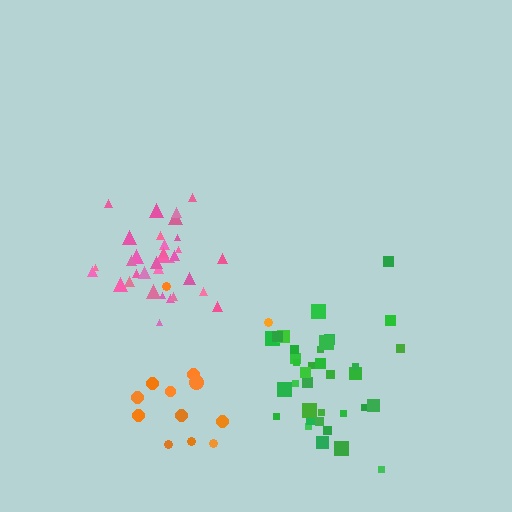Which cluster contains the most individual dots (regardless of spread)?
Green (35).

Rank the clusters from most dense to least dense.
pink, green, orange.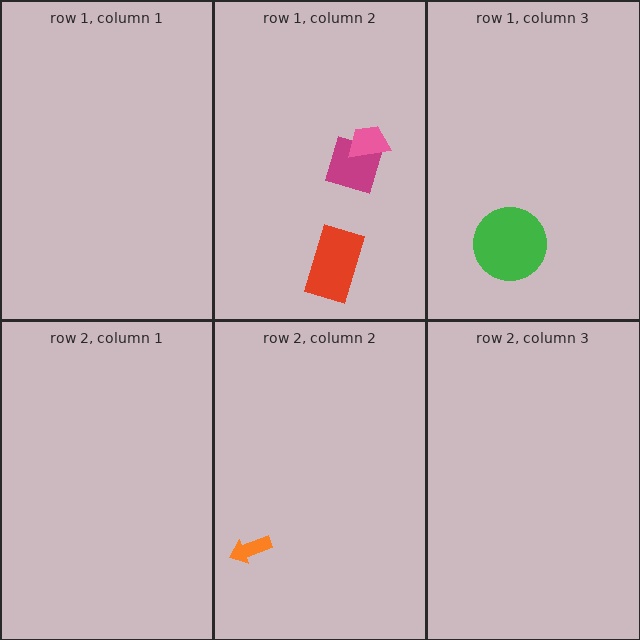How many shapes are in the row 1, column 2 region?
3.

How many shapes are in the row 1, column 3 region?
1.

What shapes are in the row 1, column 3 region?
The green circle.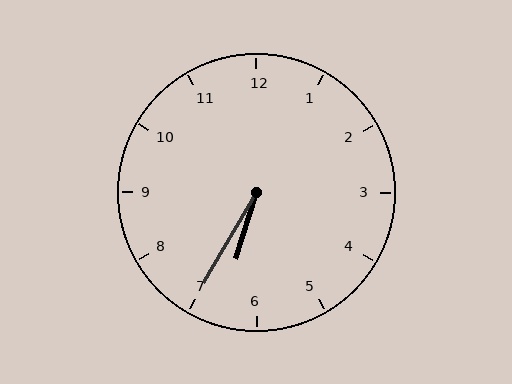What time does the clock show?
6:35.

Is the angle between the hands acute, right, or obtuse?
It is acute.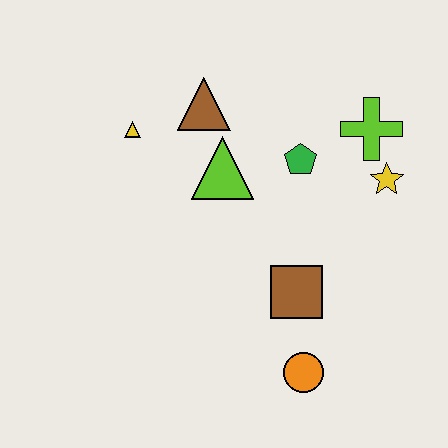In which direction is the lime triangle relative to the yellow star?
The lime triangle is to the left of the yellow star.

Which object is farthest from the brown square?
The yellow triangle is farthest from the brown square.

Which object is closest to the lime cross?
The yellow star is closest to the lime cross.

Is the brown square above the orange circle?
Yes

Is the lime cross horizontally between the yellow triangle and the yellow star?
Yes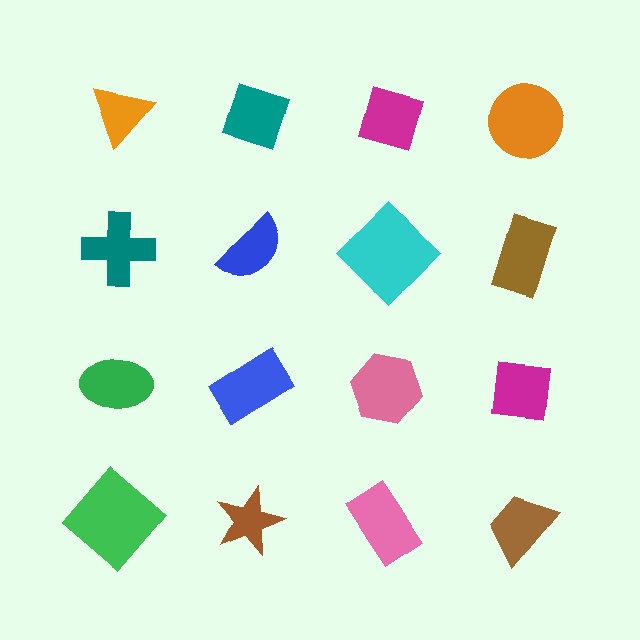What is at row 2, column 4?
A brown rectangle.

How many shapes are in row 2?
4 shapes.